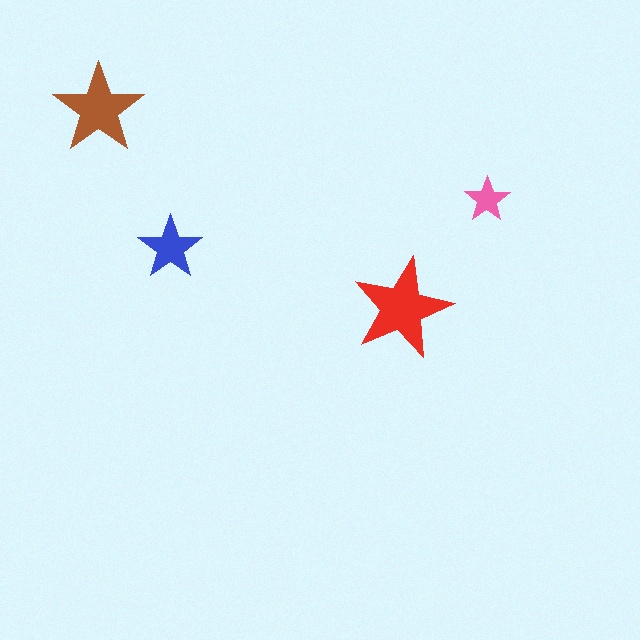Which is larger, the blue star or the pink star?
The blue one.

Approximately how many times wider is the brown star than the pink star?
About 2 times wider.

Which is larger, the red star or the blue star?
The red one.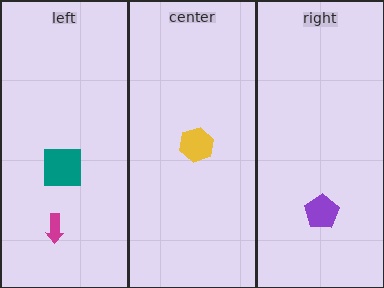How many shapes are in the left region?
2.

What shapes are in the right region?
The purple pentagon.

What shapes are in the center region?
The yellow hexagon.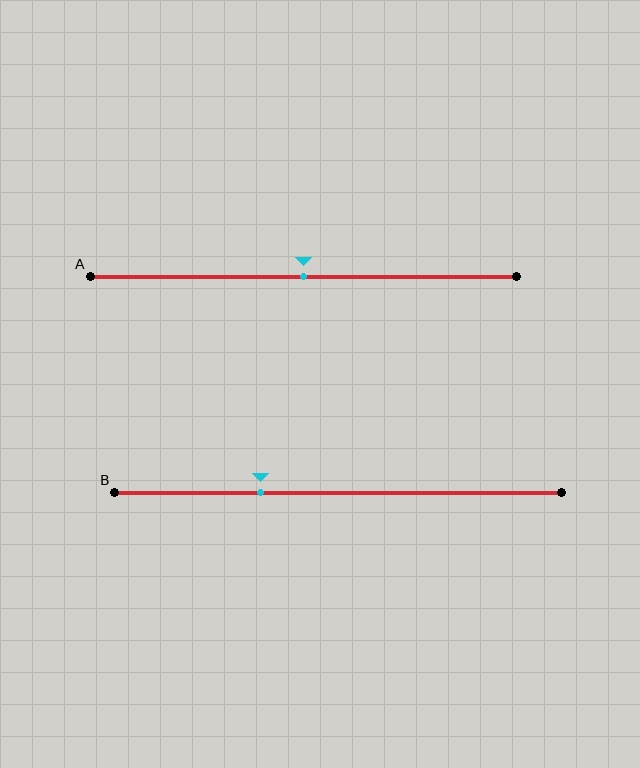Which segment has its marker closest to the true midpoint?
Segment A has its marker closest to the true midpoint.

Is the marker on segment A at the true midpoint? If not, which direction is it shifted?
Yes, the marker on segment A is at the true midpoint.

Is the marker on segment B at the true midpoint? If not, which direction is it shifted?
No, the marker on segment B is shifted to the left by about 17% of the segment length.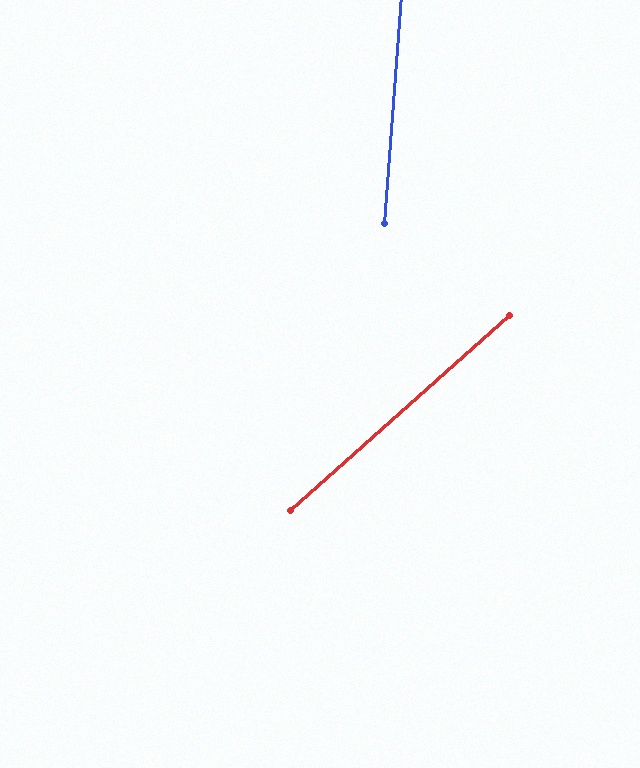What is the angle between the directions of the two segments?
Approximately 44 degrees.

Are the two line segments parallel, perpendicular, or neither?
Neither parallel nor perpendicular — they differ by about 44°.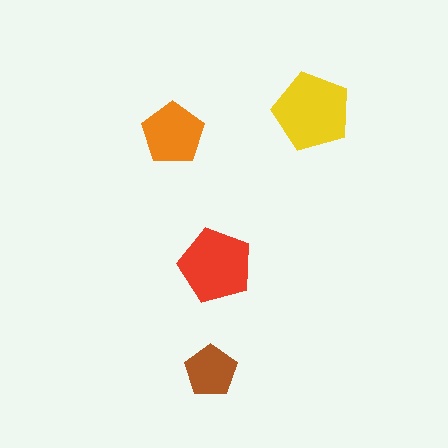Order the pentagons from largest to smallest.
the yellow one, the red one, the orange one, the brown one.